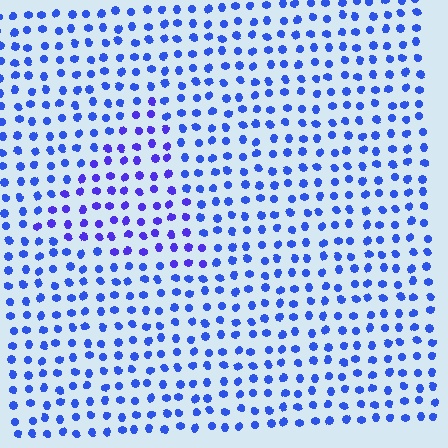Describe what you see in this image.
The image is filled with small blue elements in a uniform arrangement. A triangle-shaped region is visible where the elements are tinted to a slightly different hue, forming a subtle color boundary.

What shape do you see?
I see a triangle.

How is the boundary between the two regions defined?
The boundary is defined purely by a slight shift in hue (about 24 degrees). Spacing, size, and orientation are identical on both sides.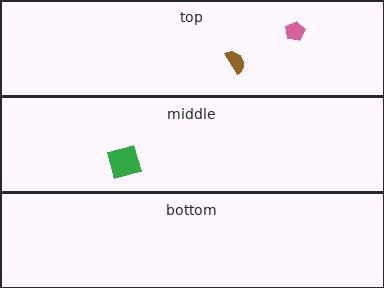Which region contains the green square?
The middle region.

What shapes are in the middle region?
The green square.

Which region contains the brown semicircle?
The top region.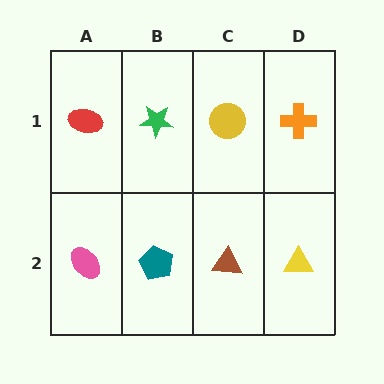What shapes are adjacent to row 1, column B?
A teal pentagon (row 2, column B), a red ellipse (row 1, column A), a yellow circle (row 1, column C).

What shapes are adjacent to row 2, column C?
A yellow circle (row 1, column C), a teal pentagon (row 2, column B), a yellow triangle (row 2, column D).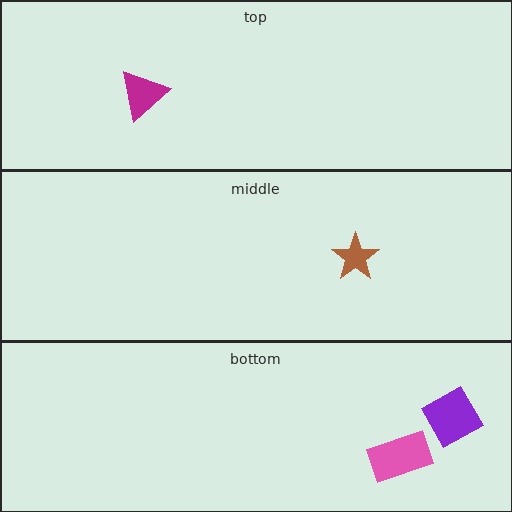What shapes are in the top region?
The magenta triangle.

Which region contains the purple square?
The bottom region.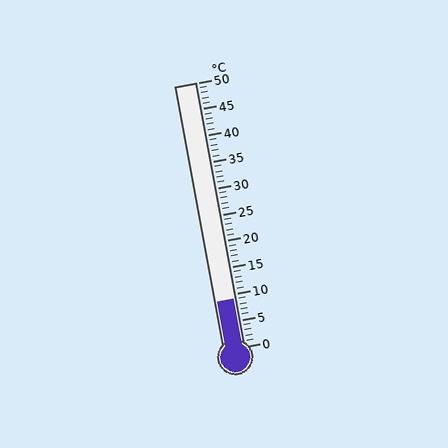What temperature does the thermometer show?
The thermometer shows approximately 9°C.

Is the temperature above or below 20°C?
The temperature is below 20°C.